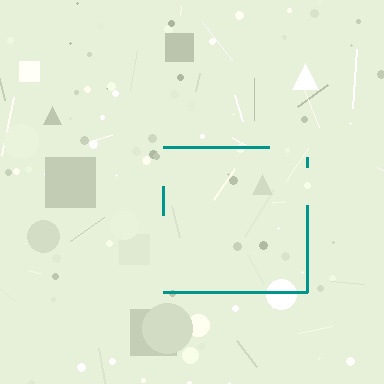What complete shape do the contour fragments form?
The contour fragments form a square.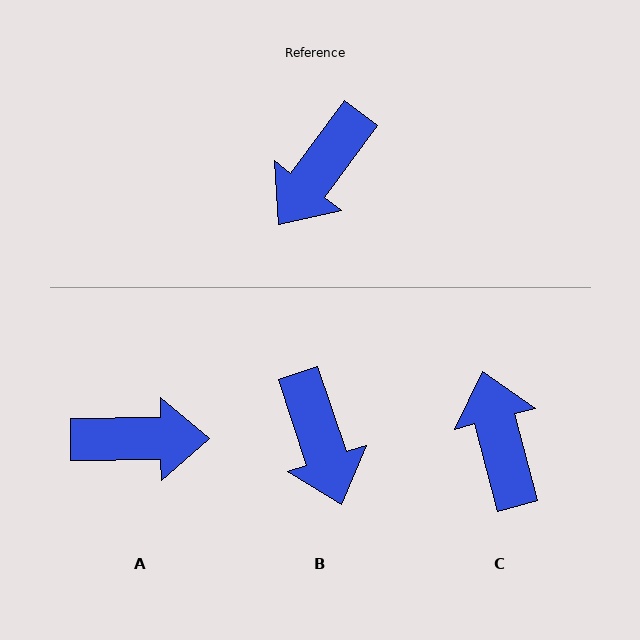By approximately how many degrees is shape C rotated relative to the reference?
Approximately 129 degrees clockwise.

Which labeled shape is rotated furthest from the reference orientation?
C, about 129 degrees away.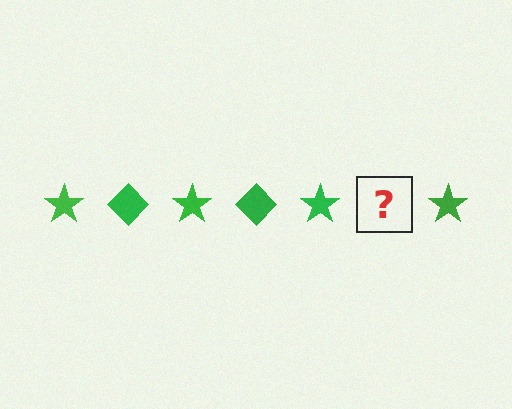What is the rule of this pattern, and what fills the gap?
The rule is that the pattern cycles through star, diamond shapes in green. The gap should be filled with a green diamond.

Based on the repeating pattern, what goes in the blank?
The blank should be a green diamond.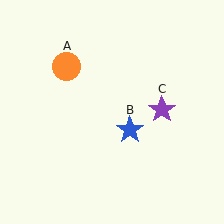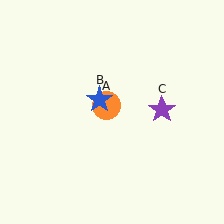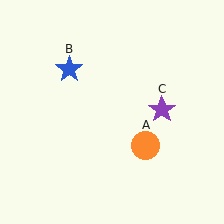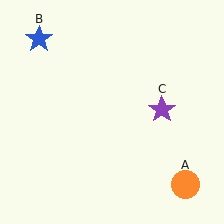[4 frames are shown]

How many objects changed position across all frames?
2 objects changed position: orange circle (object A), blue star (object B).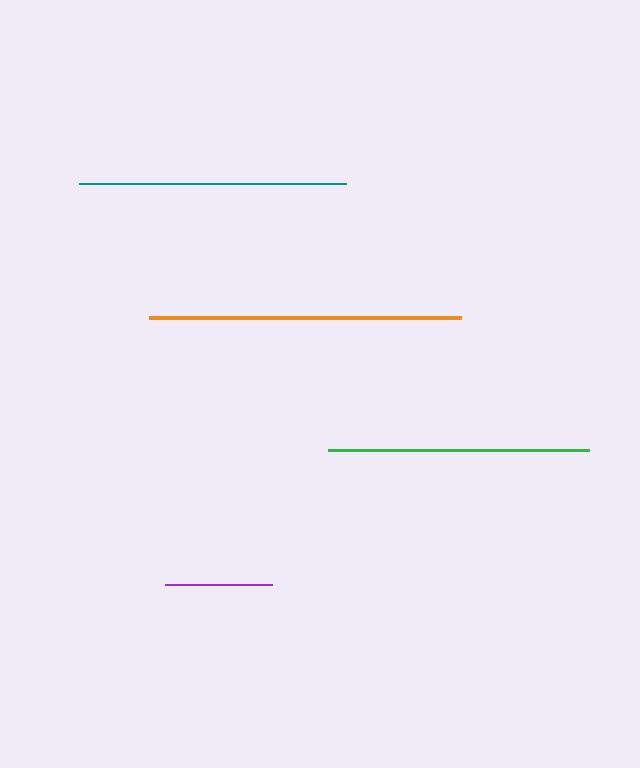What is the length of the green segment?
The green segment is approximately 261 pixels long.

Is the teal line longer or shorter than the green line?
The teal line is longer than the green line.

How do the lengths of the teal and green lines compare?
The teal and green lines are approximately the same length.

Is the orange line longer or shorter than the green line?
The orange line is longer than the green line.